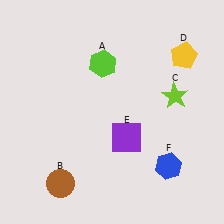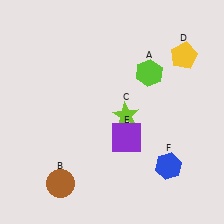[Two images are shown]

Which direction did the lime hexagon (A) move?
The lime hexagon (A) moved right.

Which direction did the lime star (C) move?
The lime star (C) moved left.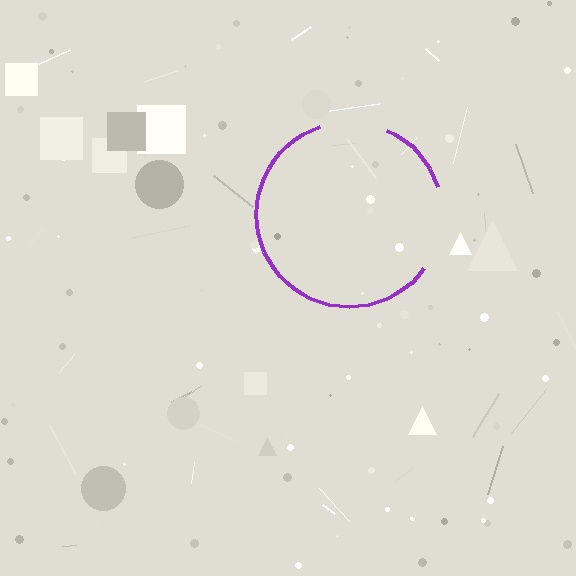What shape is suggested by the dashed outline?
The dashed outline suggests a circle.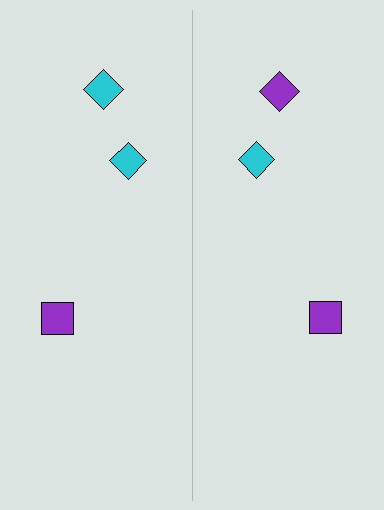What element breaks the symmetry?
The purple diamond on the right side breaks the symmetry — its mirror counterpart is cyan.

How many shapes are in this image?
There are 6 shapes in this image.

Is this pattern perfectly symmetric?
No, the pattern is not perfectly symmetric. The purple diamond on the right side breaks the symmetry — its mirror counterpart is cyan.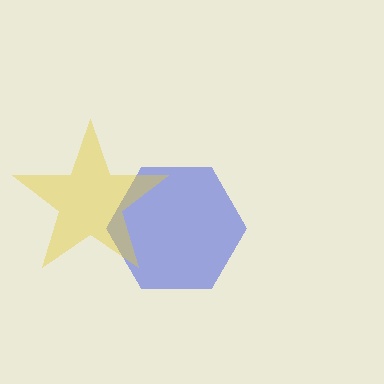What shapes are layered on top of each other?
The layered shapes are: a blue hexagon, a yellow star.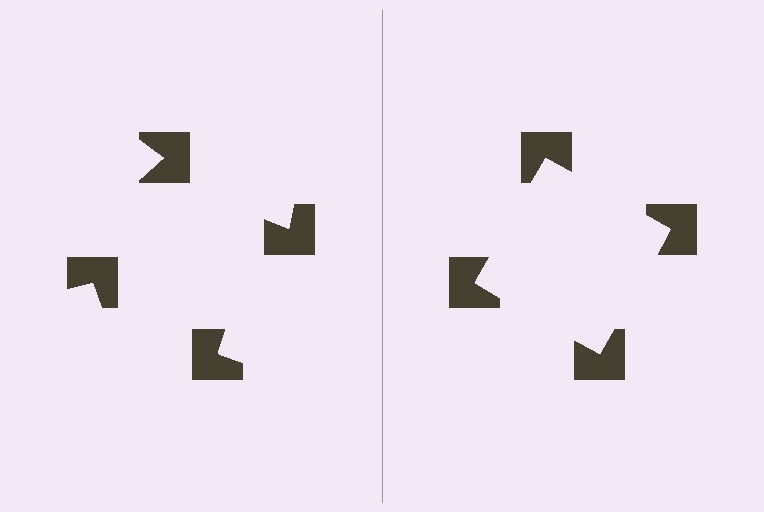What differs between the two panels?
The notched squares are positioned identically on both sides; only the wedge orientations differ. On the right they align to a square; on the left they are misaligned.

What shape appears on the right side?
An illusory square.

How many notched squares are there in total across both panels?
8 — 4 on each side.